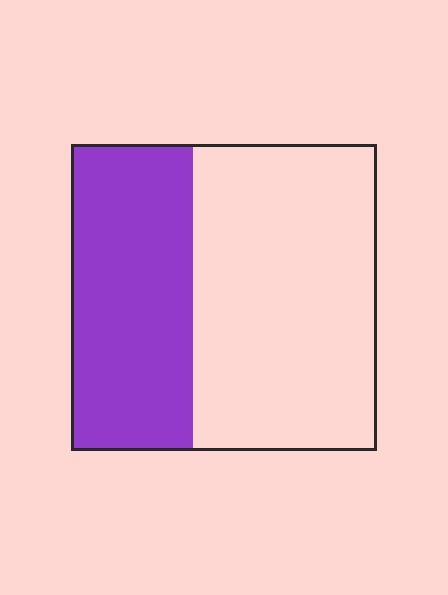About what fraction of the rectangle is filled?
About two fifths (2/5).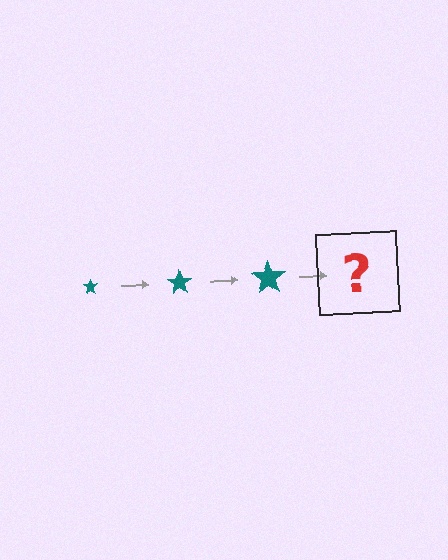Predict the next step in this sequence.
The next step is a teal star, larger than the previous one.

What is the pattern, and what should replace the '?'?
The pattern is that the star gets progressively larger each step. The '?' should be a teal star, larger than the previous one.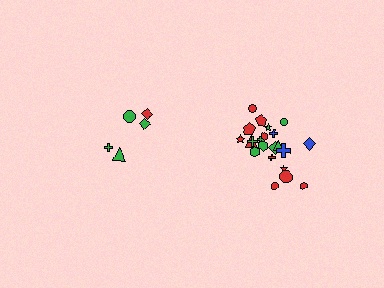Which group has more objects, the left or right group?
The right group.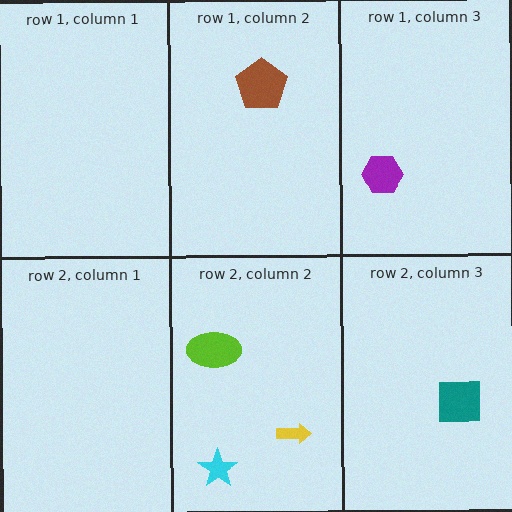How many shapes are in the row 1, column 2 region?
1.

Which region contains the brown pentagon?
The row 1, column 2 region.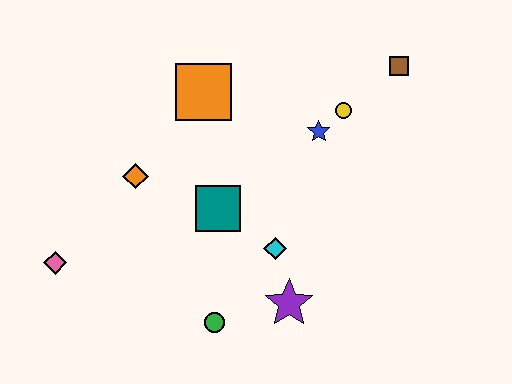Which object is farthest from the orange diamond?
The brown square is farthest from the orange diamond.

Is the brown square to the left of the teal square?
No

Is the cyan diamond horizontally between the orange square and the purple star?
Yes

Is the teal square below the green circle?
No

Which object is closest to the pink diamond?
The orange diamond is closest to the pink diamond.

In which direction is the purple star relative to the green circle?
The purple star is to the right of the green circle.